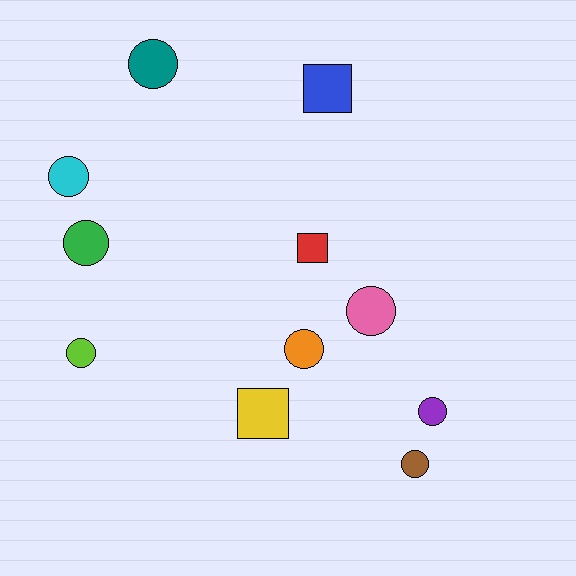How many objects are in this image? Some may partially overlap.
There are 11 objects.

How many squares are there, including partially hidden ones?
There are 3 squares.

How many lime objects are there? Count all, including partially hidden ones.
There is 1 lime object.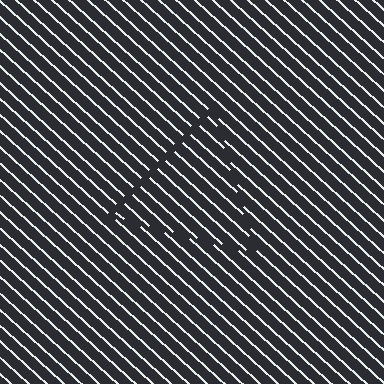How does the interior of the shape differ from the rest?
The interior of the shape contains the same grating, shifted by half a period — the contour is defined by the phase discontinuity where line-ends from the inner and outer gratings abut.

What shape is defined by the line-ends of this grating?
An illusory triangle. The interior of the shape contains the same grating, shifted by half a period — the contour is defined by the phase discontinuity where line-ends from the inner and outer gratings abut.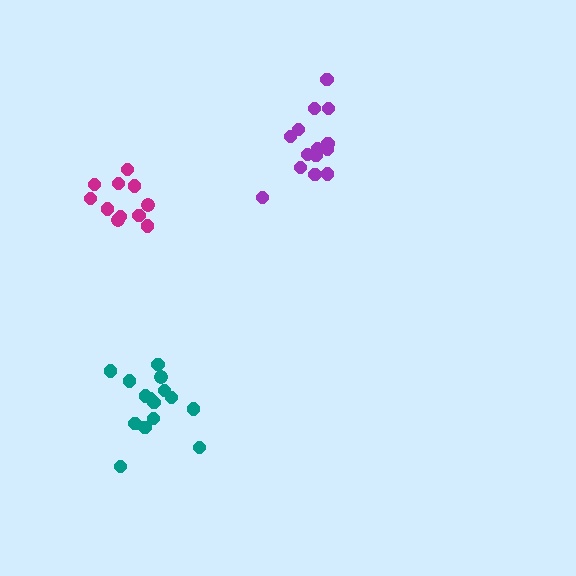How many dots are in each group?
Group 1: 11 dots, Group 2: 15 dots, Group 3: 14 dots (40 total).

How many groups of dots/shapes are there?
There are 3 groups.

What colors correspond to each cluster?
The clusters are colored: magenta, teal, purple.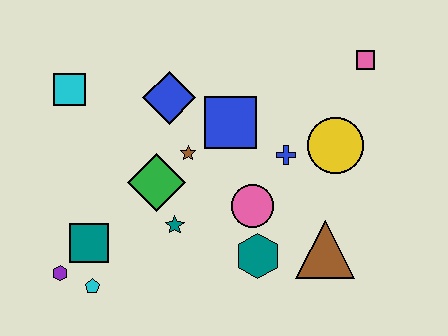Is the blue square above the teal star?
Yes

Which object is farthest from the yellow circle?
The purple hexagon is farthest from the yellow circle.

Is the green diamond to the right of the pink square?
No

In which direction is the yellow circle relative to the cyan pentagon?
The yellow circle is to the right of the cyan pentagon.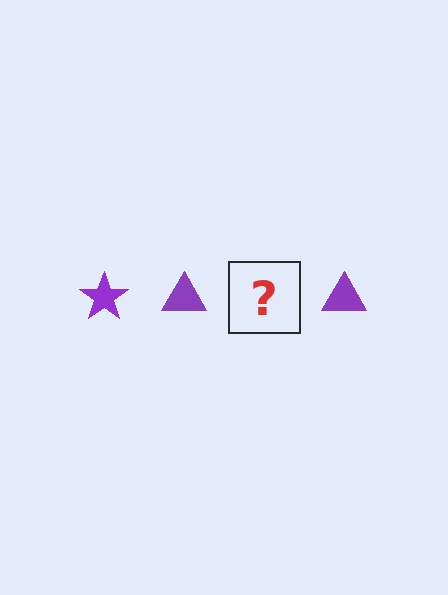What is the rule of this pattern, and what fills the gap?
The rule is that the pattern cycles through star, triangle shapes in purple. The gap should be filled with a purple star.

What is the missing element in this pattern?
The missing element is a purple star.